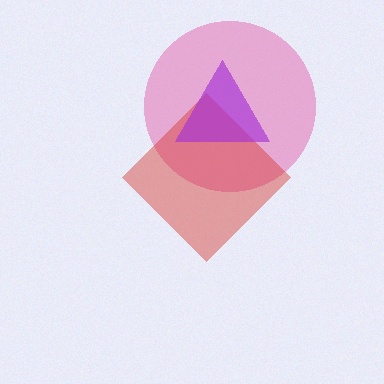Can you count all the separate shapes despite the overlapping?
Yes, there are 3 separate shapes.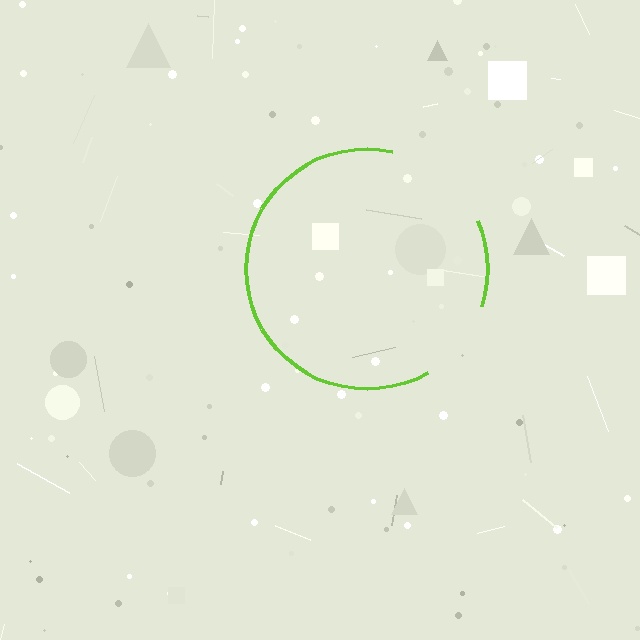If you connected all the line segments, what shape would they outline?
They would outline a circle.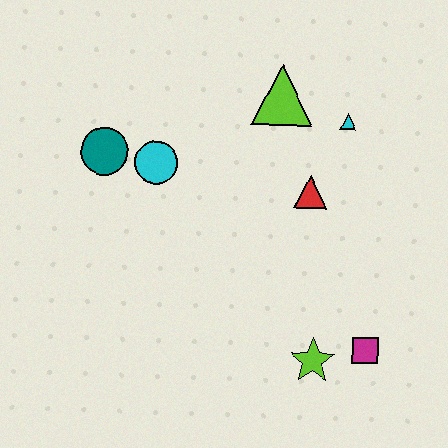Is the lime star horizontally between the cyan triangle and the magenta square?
No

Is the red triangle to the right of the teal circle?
Yes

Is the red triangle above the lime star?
Yes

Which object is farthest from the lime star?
The teal circle is farthest from the lime star.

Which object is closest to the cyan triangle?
The lime triangle is closest to the cyan triangle.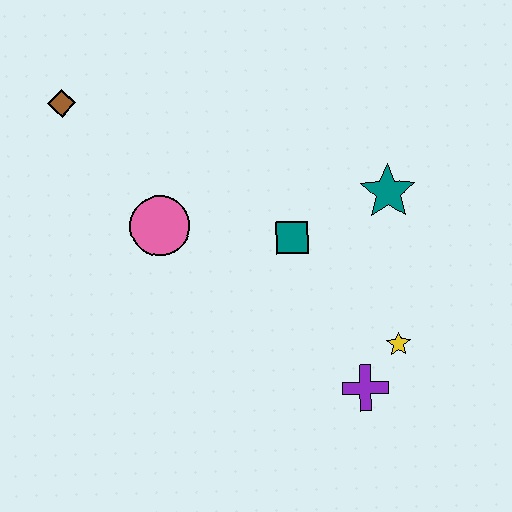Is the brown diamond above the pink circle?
Yes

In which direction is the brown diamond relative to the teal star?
The brown diamond is to the left of the teal star.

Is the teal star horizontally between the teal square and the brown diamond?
No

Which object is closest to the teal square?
The teal star is closest to the teal square.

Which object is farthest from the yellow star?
The brown diamond is farthest from the yellow star.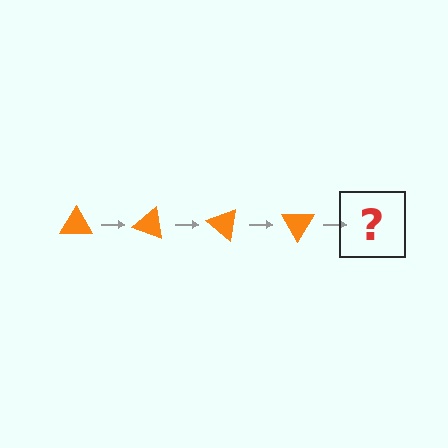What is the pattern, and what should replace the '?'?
The pattern is that the triangle rotates 20 degrees each step. The '?' should be an orange triangle rotated 80 degrees.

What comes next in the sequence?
The next element should be an orange triangle rotated 80 degrees.